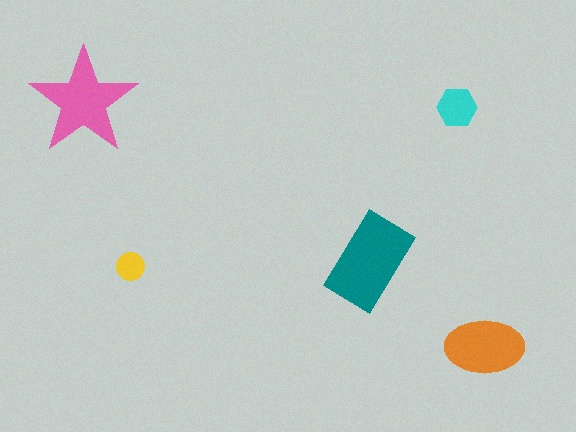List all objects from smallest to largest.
The yellow circle, the cyan hexagon, the orange ellipse, the pink star, the teal rectangle.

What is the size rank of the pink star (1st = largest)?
2nd.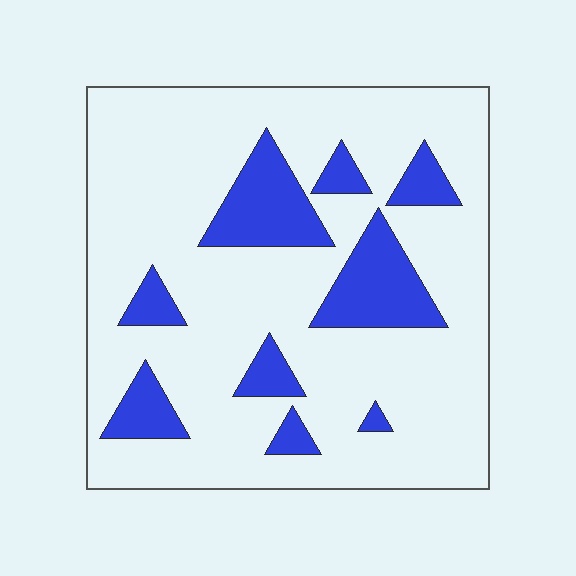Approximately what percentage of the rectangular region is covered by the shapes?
Approximately 20%.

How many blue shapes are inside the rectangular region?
9.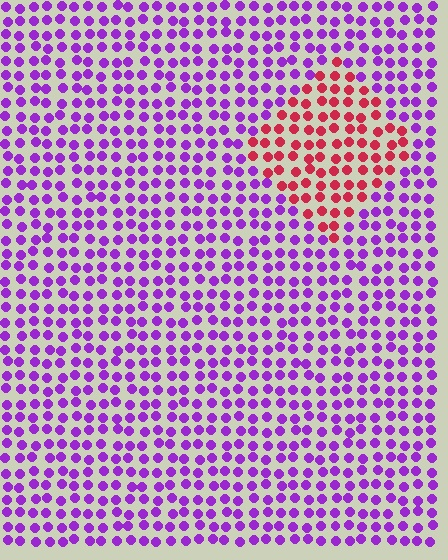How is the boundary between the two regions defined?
The boundary is defined purely by a slight shift in hue (about 66 degrees). Spacing, size, and orientation are identical on both sides.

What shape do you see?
I see a diamond.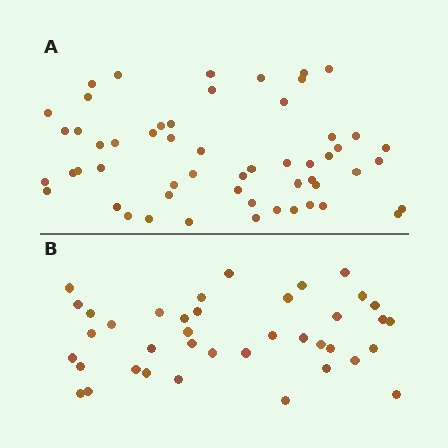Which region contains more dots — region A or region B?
Region A (the top region) has more dots.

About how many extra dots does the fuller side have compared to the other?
Region A has approximately 15 more dots than region B.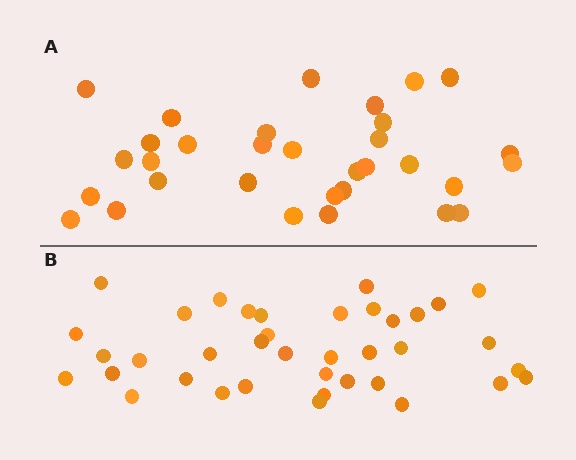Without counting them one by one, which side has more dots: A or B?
Region B (the bottom region) has more dots.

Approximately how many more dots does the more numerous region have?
Region B has about 6 more dots than region A.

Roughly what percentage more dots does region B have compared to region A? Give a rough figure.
About 20% more.